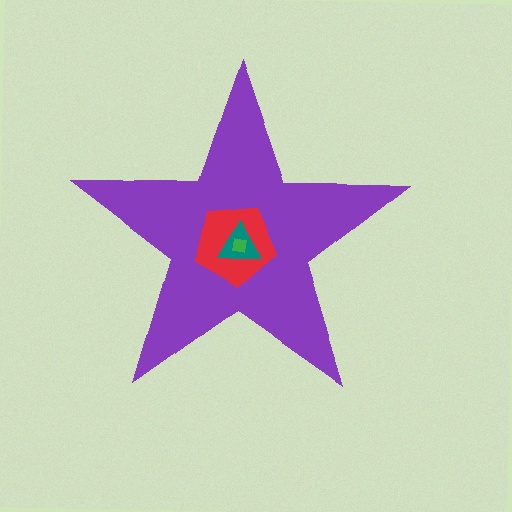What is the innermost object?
The green square.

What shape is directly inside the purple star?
The red pentagon.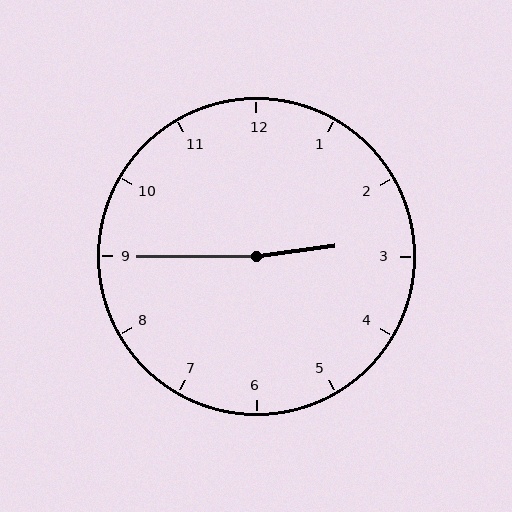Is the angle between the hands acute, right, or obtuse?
It is obtuse.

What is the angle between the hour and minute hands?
Approximately 172 degrees.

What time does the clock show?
2:45.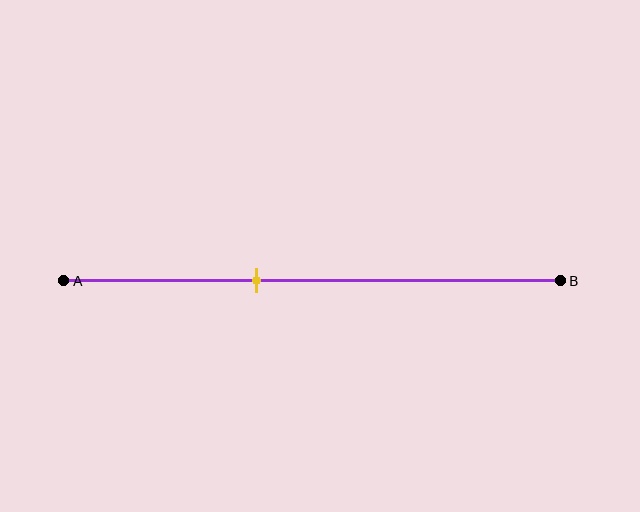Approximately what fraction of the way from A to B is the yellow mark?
The yellow mark is approximately 40% of the way from A to B.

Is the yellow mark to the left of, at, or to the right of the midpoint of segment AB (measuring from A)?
The yellow mark is to the left of the midpoint of segment AB.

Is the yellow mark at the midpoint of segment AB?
No, the mark is at about 40% from A, not at the 50% midpoint.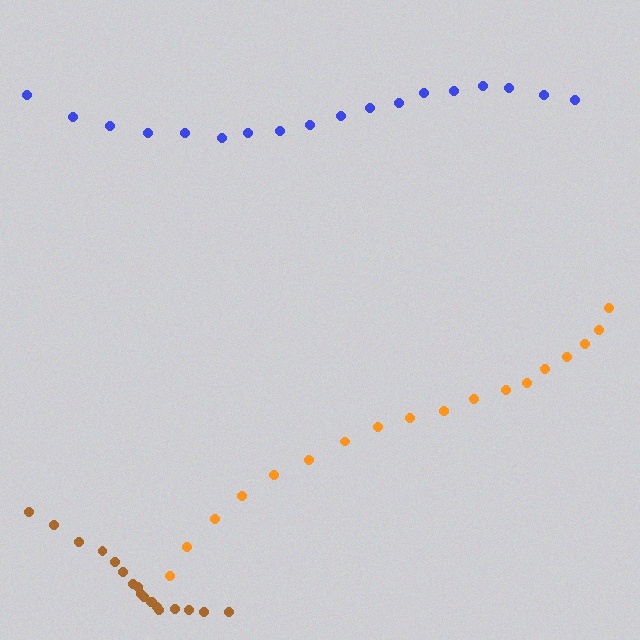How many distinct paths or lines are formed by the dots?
There are 3 distinct paths.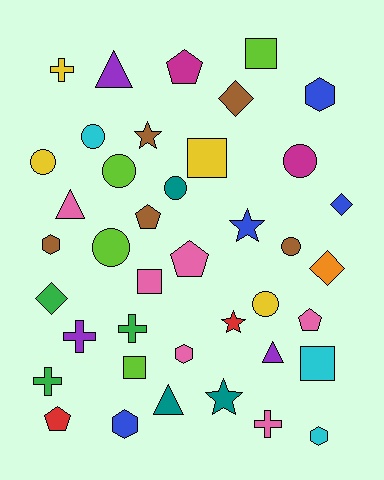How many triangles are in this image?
There are 4 triangles.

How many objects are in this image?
There are 40 objects.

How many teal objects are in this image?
There are 3 teal objects.